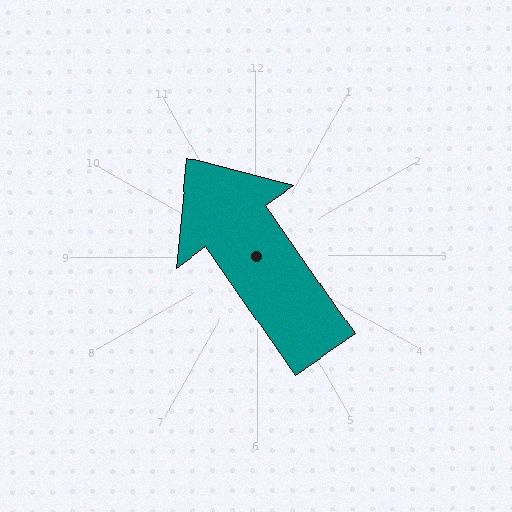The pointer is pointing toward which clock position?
Roughly 11 o'clock.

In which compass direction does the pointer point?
Northwest.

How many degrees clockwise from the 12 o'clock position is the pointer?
Approximately 325 degrees.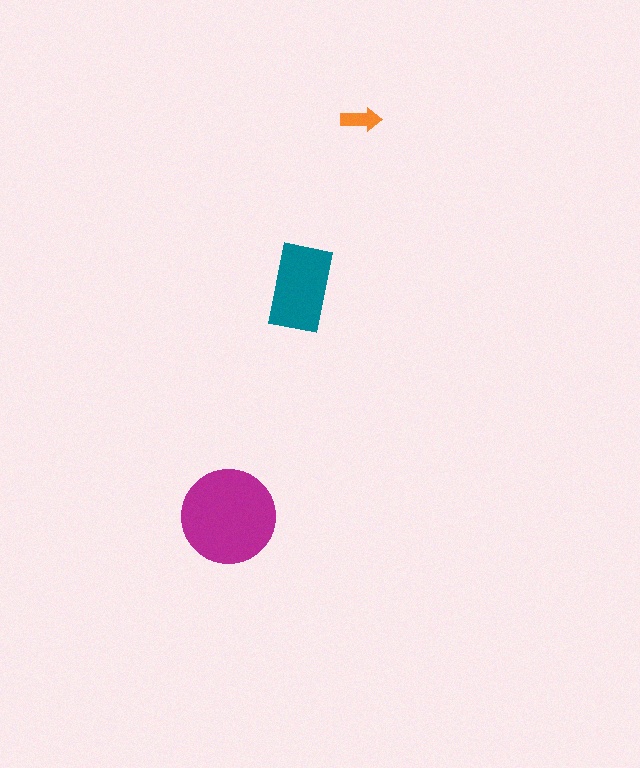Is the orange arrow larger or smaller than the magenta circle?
Smaller.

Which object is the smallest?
The orange arrow.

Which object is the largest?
The magenta circle.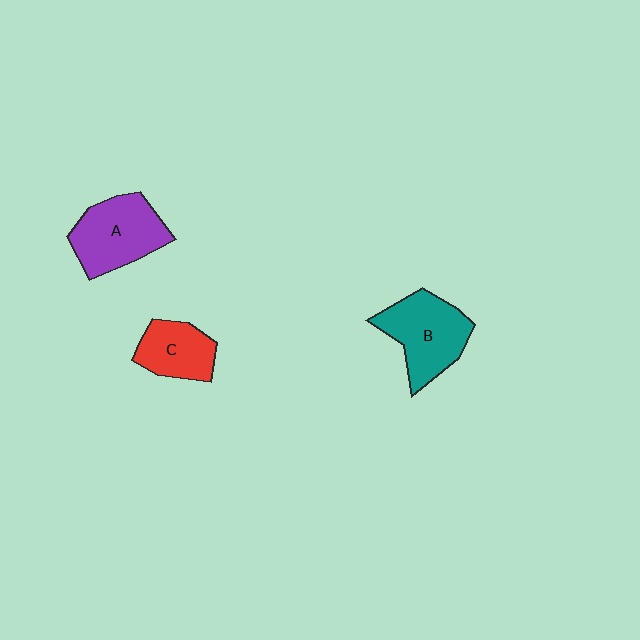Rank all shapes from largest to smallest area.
From largest to smallest: B (teal), A (purple), C (red).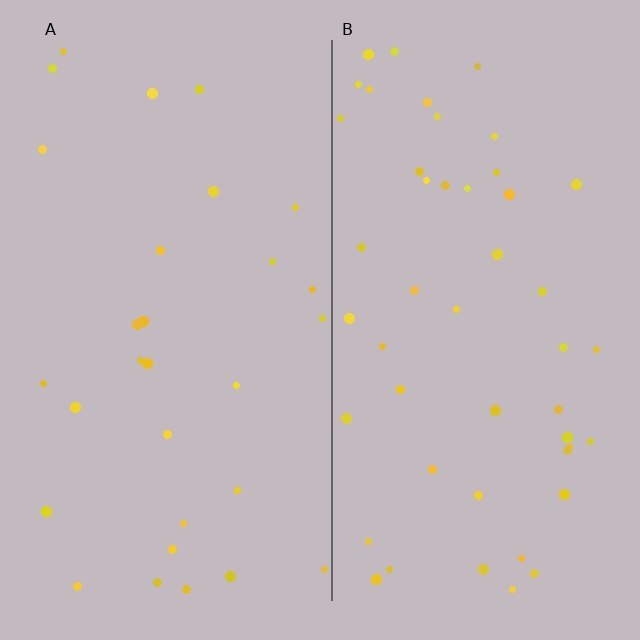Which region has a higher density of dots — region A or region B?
B (the right).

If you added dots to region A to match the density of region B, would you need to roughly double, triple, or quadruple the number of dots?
Approximately double.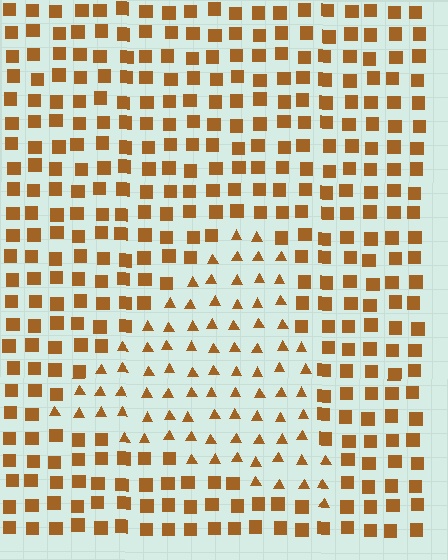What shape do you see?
I see a triangle.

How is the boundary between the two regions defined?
The boundary is defined by a change in element shape: triangles inside vs. squares outside. All elements share the same color and spacing.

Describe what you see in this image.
The image is filled with small brown elements arranged in a uniform grid. A triangle-shaped region contains triangles, while the surrounding area contains squares. The boundary is defined purely by the change in element shape.